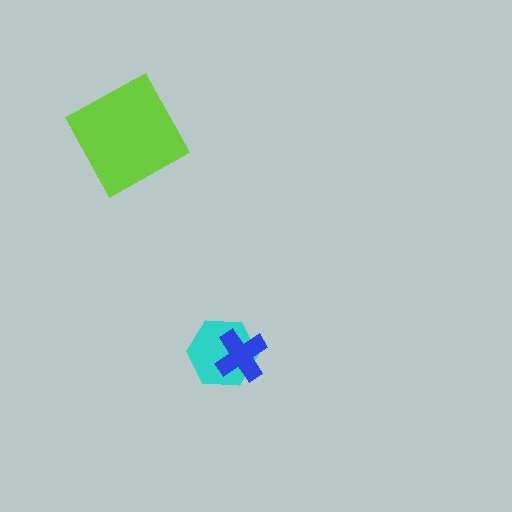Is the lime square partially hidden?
No, no other shape covers it.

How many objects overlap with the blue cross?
1 object overlaps with the blue cross.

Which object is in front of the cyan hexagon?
The blue cross is in front of the cyan hexagon.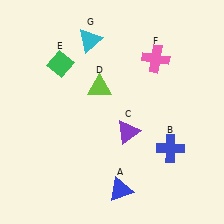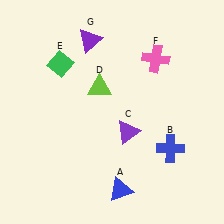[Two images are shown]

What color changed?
The triangle (G) changed from cyan in Image 1 to purple in Image 2.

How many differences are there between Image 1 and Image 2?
There is 1 difference between the two images.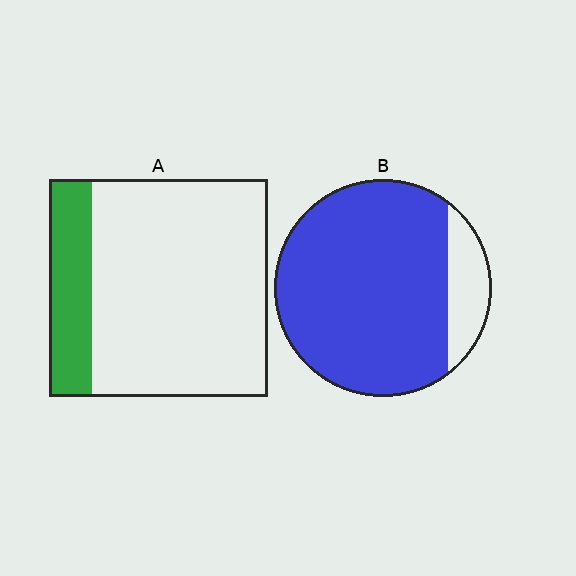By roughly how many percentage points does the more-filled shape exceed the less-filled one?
By roughly 65 percentage points (B over A).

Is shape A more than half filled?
No.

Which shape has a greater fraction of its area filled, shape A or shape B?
Shape B.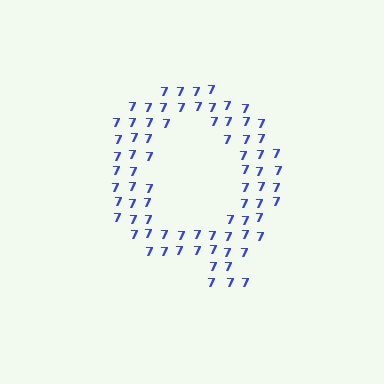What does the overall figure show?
The overall figure shows the letter Q.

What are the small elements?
The small elements are digit 7's.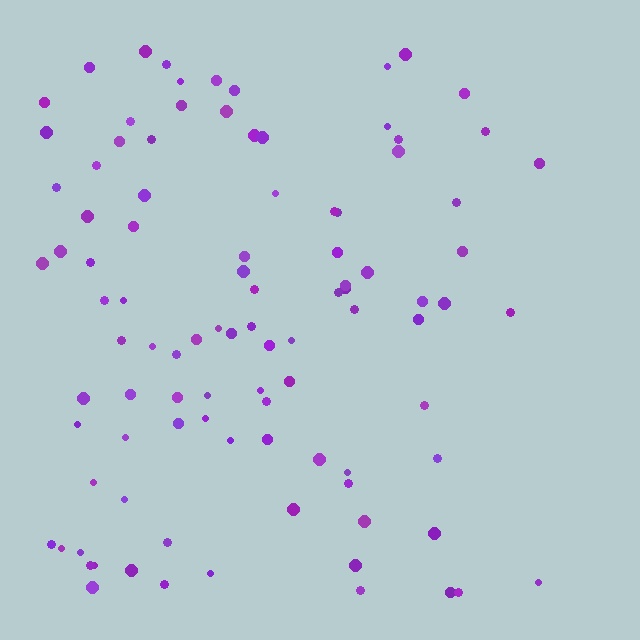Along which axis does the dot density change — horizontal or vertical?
Horizontal.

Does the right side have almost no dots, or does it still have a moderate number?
Still a moderate number, just noticeably fewer than the left.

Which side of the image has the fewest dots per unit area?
The right.